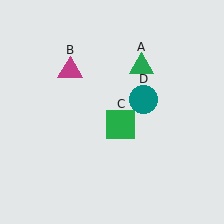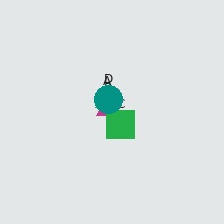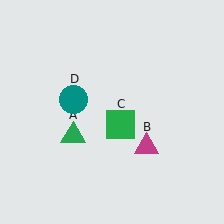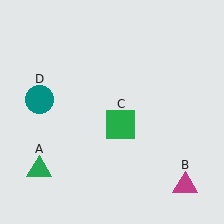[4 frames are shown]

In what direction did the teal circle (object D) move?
The teal circle (object D) moved left.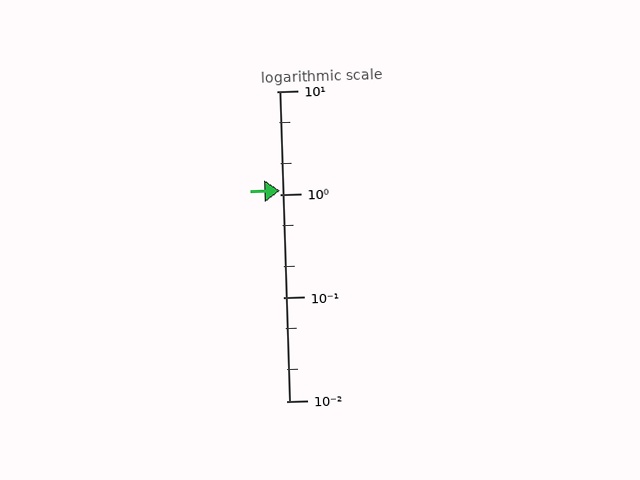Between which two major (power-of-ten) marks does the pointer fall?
The pointer is between 1 and 10.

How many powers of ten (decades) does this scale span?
The scale spans 3 decades, from 0.01 to 10.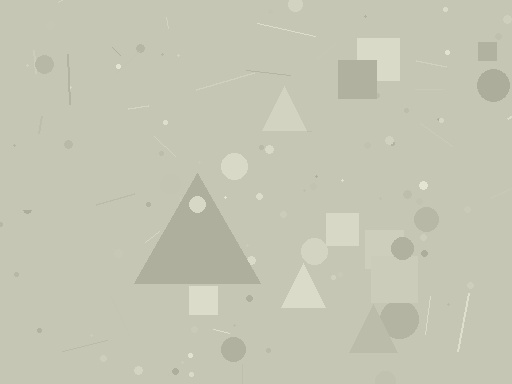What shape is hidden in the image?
A triangle is hidden in the image.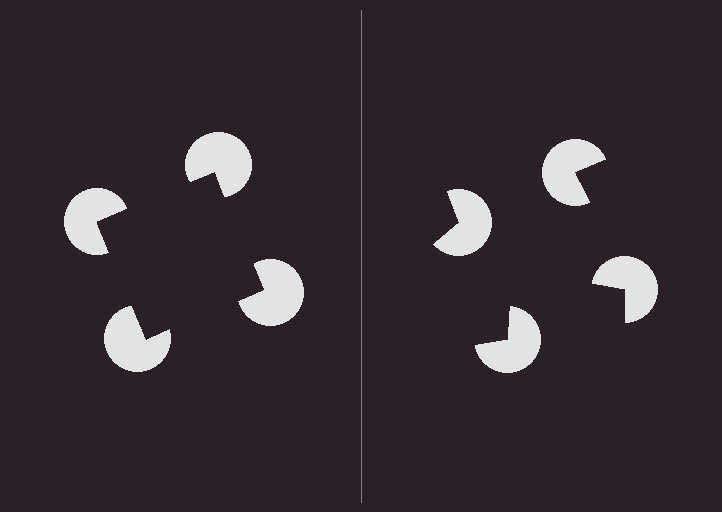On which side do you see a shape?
An illusory square appears on the left side. On the right side the wedge cuts are rotated, so no coherent shape forms.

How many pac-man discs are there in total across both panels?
8 — 4 on each side.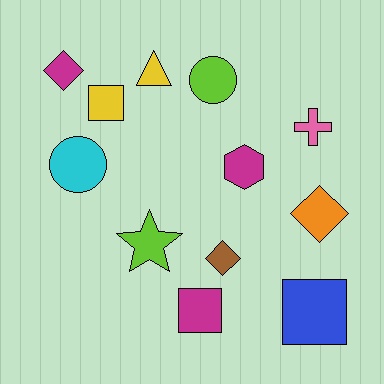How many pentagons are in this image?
There are no pentagons.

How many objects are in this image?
There are 12 objects.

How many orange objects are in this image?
There is 1 orange object.